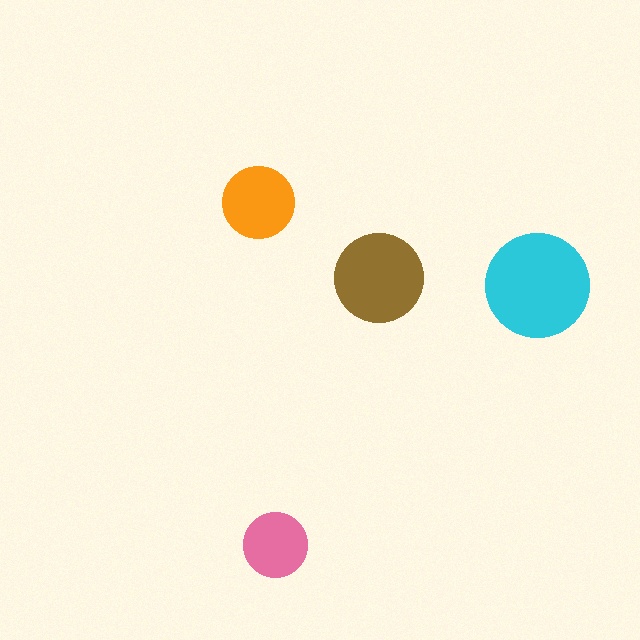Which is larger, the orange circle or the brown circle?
The brown one.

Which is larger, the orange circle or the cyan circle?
The cyan one.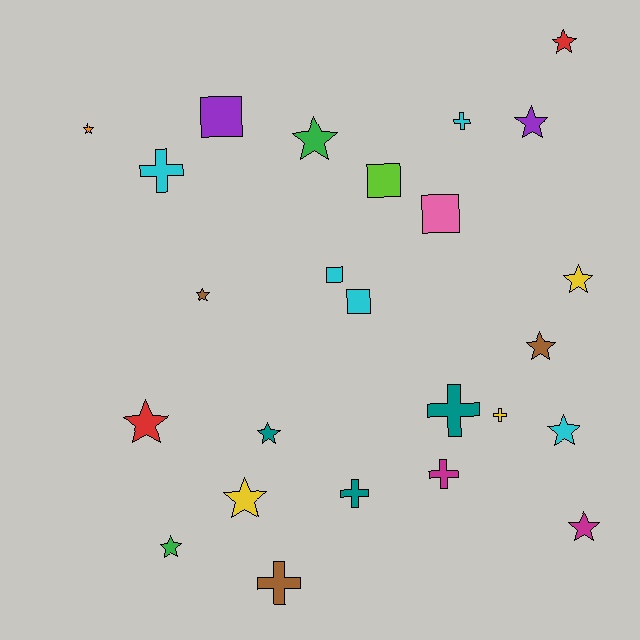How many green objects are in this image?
There are 2 green objects.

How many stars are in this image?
There are 13 stars.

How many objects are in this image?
There are 25 objects.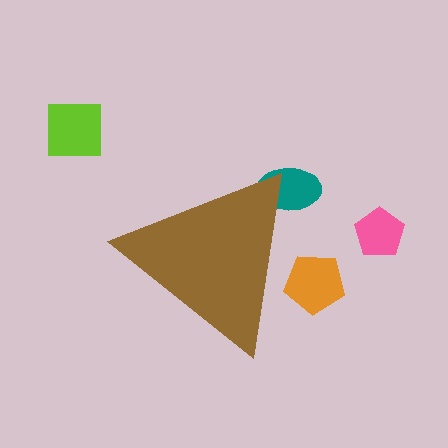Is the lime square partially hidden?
No, the lime square is fully visible.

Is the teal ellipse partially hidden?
Yes, the teal ellipse is partially hidden behind the brown triangle.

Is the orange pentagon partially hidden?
Yes, the orange pentagon is partially hidden behind the brown triangle.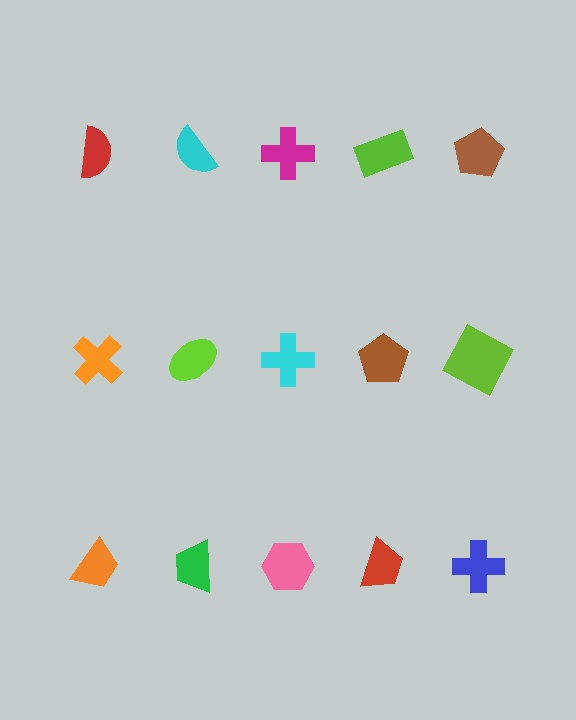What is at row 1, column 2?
A cyan semicircle.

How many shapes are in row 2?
5 shapes.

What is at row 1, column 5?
A brown pentagon.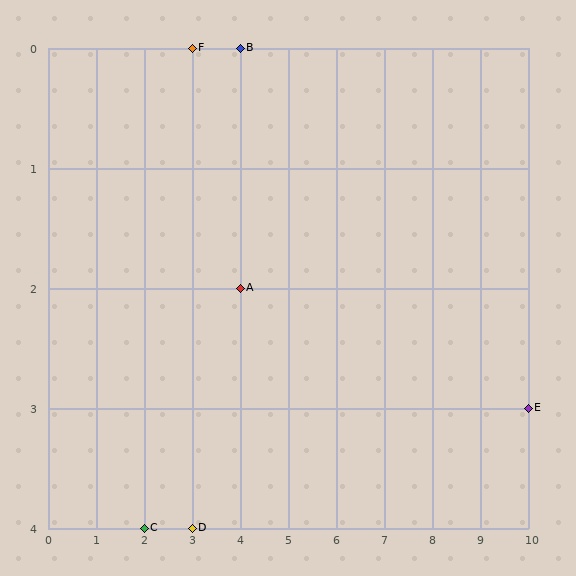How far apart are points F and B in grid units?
Points F and B are 1 column apart.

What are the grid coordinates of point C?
Point C is at grid coordinates (2, 4).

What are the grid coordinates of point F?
Point F is at grid coordinates (3, 0).